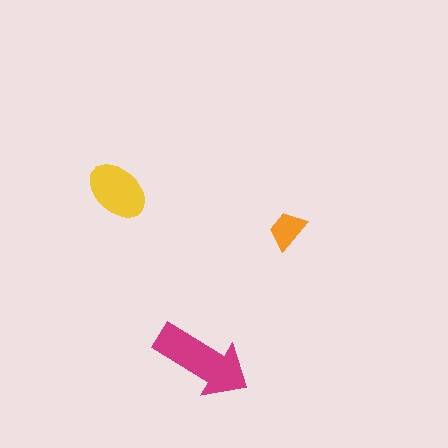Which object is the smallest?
The orange trapezoid.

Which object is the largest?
The magenta arrow.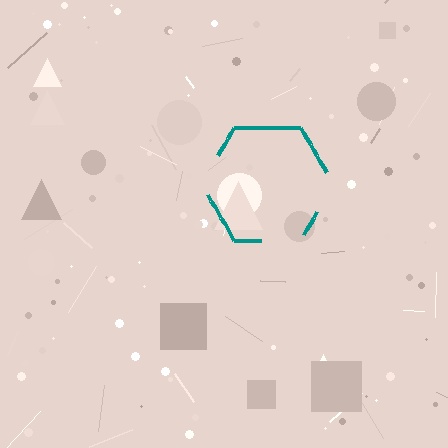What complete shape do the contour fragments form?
The contour fragments form a hexagon.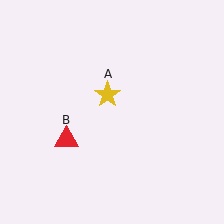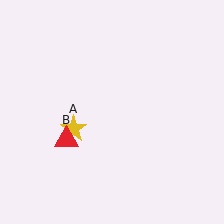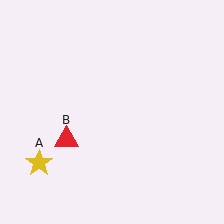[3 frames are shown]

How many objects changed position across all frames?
1 object changed position: yellow star (object A).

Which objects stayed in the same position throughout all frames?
Red triangle (object B) remained stationary.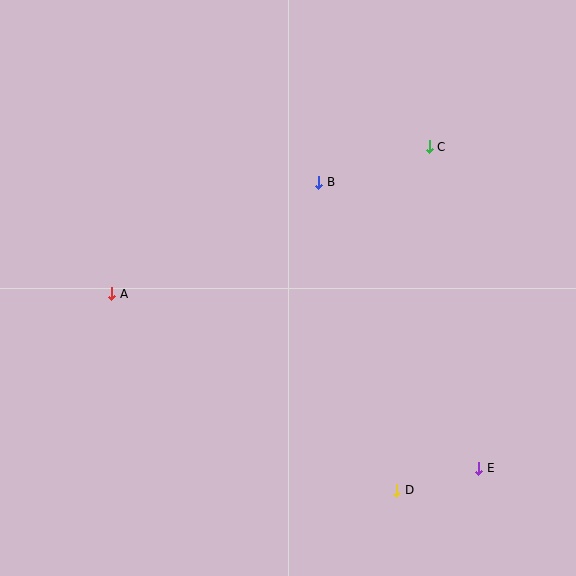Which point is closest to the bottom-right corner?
Point E is closest to the bottom-right corner.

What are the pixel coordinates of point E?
Point E is at (479, 468).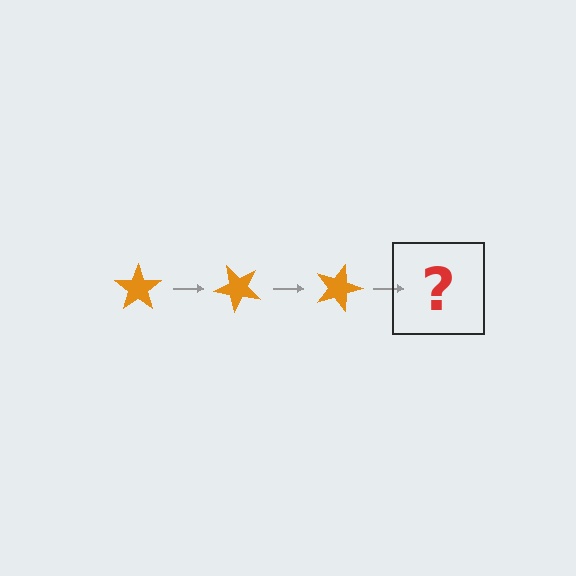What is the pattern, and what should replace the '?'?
The pattern is that the star rotates 45 degrees each step. The '?' should be an orange star rotated 135 degrees.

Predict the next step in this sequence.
The next step is an orange star rotated 135 degrees.